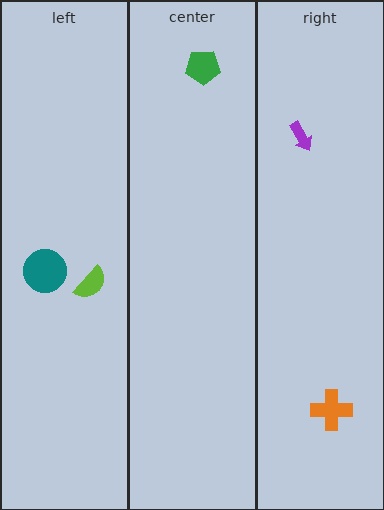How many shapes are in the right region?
2.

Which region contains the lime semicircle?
The left region.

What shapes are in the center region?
The green pentagon.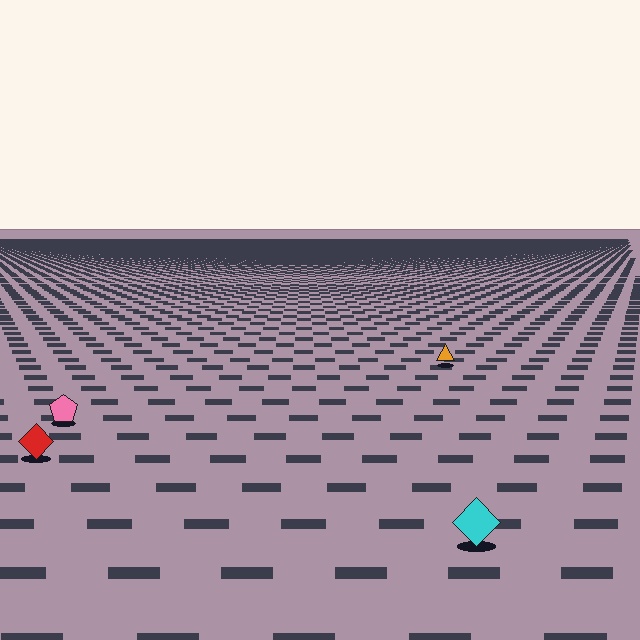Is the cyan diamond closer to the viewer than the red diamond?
Yes. The cyan diamond is closer — you can tell from the texture gradient: the ground texture is coarser near it.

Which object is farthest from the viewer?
The orange triangle is farthest from the viewer. It appears smaller and the ground texture around it is denser.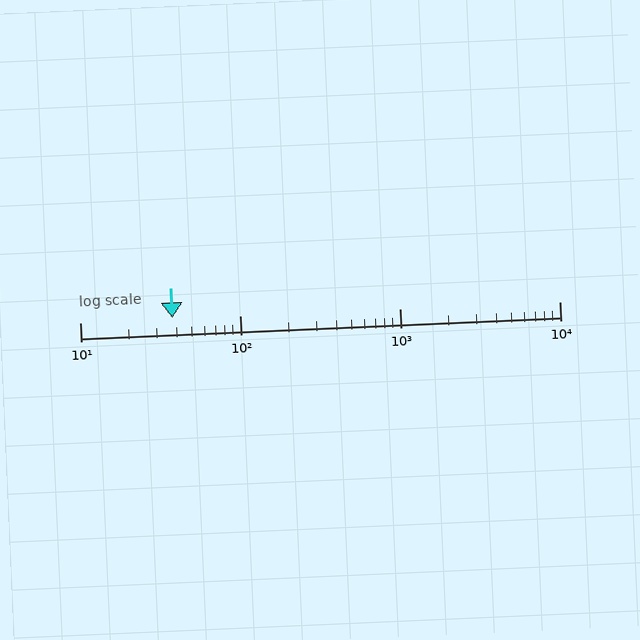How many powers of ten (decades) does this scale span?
The scale spans 3 decades, from 10 to 10000.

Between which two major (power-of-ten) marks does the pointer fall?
The pointer is between 10 and 100.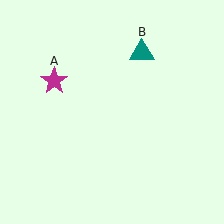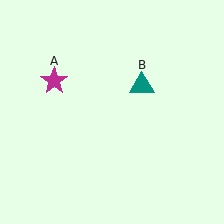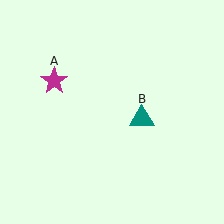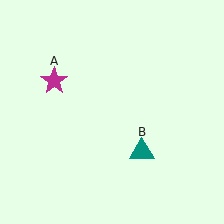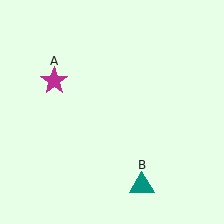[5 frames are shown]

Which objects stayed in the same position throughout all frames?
Magenta star (object A) remained stationary.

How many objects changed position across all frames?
1 object changed position: teal triangle (object B).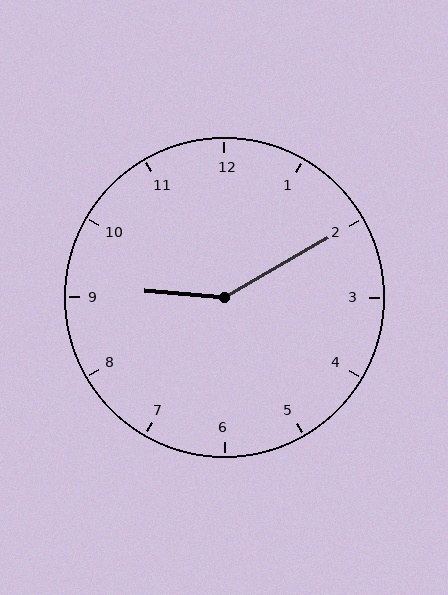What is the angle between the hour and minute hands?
Approximately 145 degrees.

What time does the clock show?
9:10.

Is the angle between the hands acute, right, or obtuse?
It is obtuse.